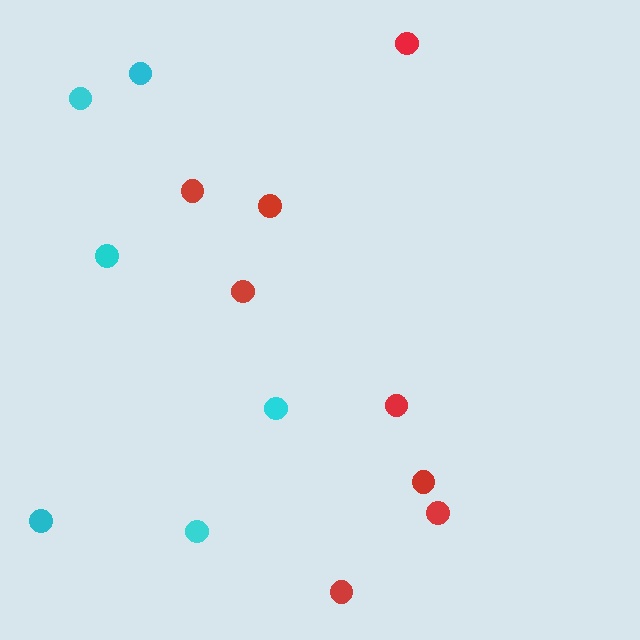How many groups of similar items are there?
There are 2 groups: one group of red circles (8) and one group of cyan circles (6).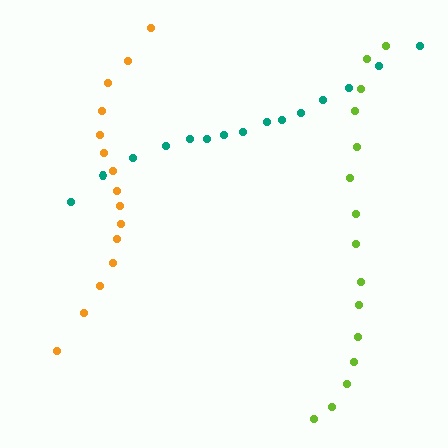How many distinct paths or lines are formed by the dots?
There are 3 distinct paths.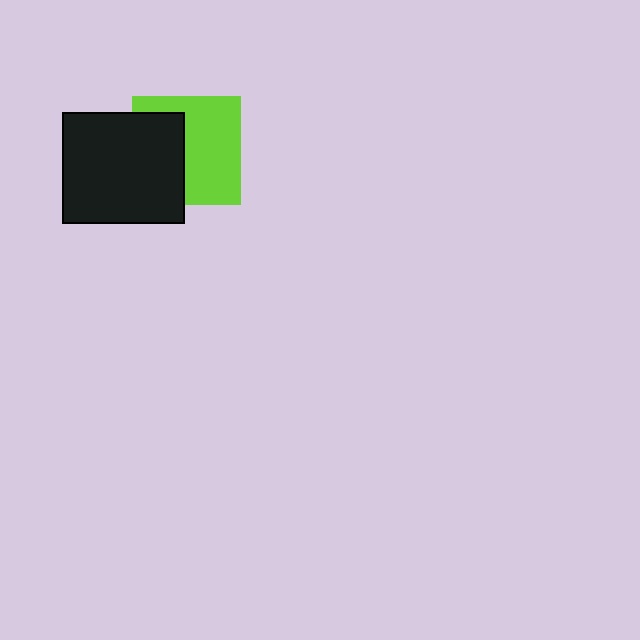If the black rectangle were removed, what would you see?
You would see the complete lime square.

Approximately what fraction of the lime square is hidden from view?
Roughly 42% of the lime square is hidden behind the black rectangle.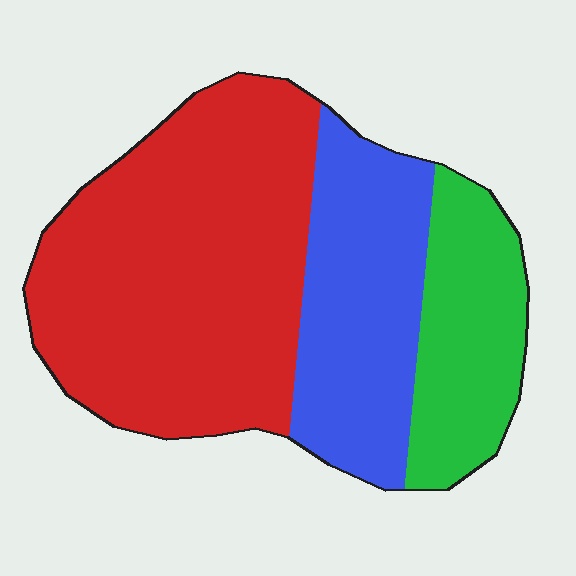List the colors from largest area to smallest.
From largest to smallest: red, blue, green.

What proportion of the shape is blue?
Blue covers around 25% of the shape.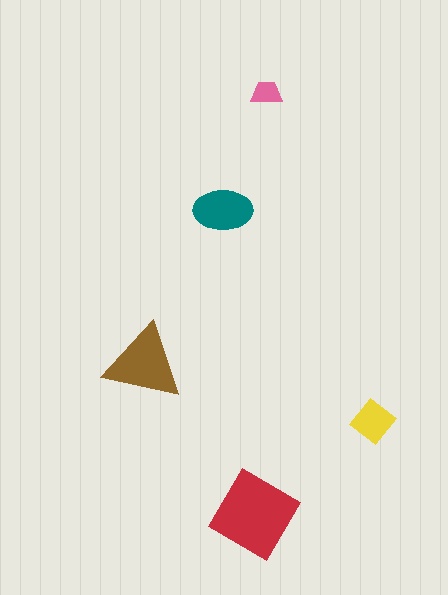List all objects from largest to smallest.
The red diamond, the brown triangle, the teal ellipse, the yellow diamond, the pink trapezoid.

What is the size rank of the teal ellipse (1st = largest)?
3rd.